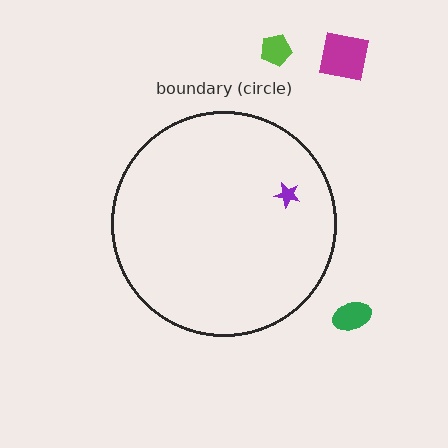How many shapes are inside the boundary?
1 inside, 3 outside.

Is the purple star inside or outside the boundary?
Inside.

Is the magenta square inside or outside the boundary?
Outside.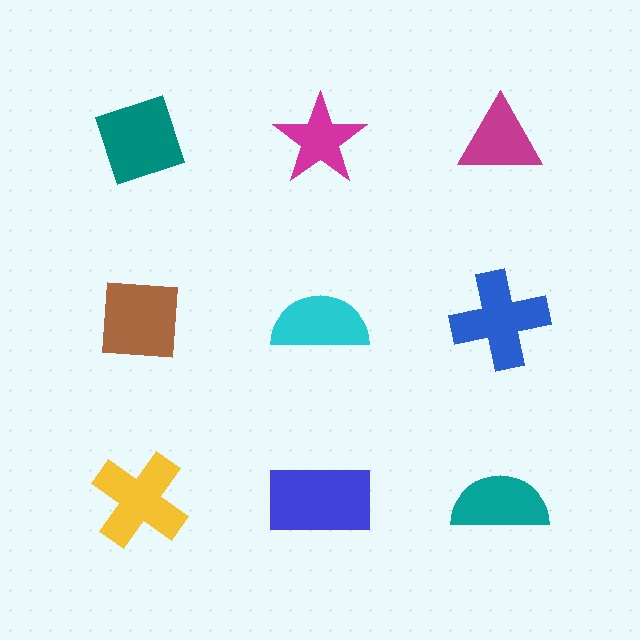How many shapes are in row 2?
3 shapes.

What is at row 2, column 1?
A brown square.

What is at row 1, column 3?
A magenta triangle.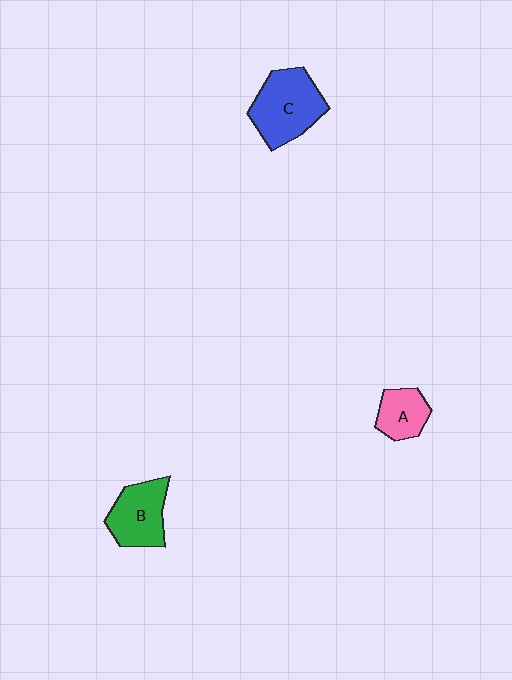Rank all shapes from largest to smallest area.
From largest to smallest: C (blue), B (green), A (pink).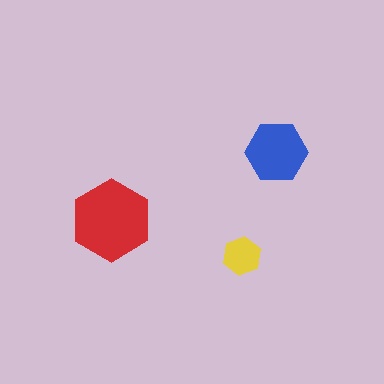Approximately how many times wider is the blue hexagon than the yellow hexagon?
About 1.5 times wider.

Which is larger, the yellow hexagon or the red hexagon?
The red one.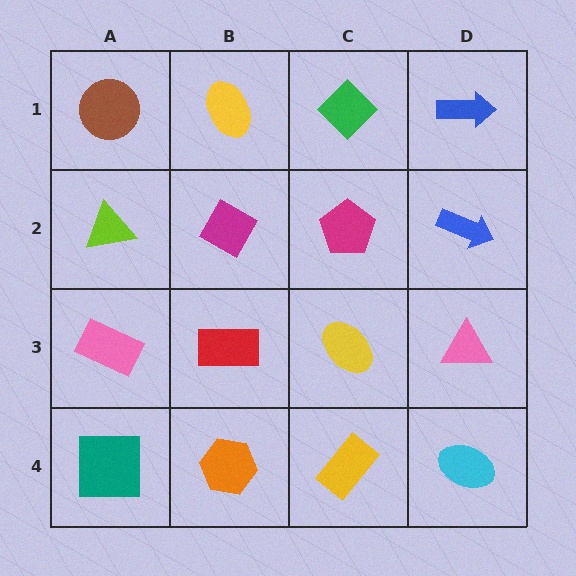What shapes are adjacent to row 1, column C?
A magenta pentagon (row 2, column C), a yellow ellipse (row 1, column B), a blue arrow (row 1, column D).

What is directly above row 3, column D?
A blue arrow.